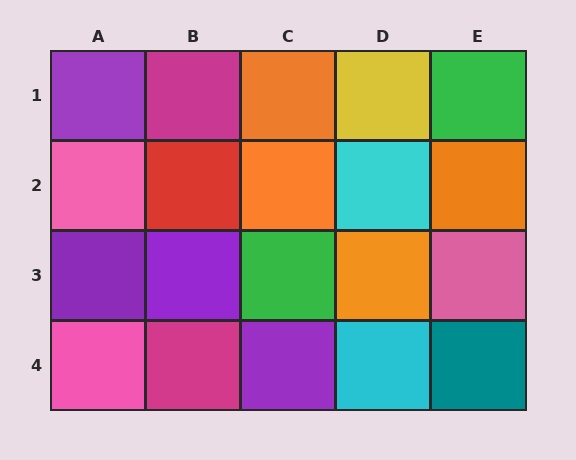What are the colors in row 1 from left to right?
Purple, magenta, orange, yellow, green.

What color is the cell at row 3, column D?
Orange.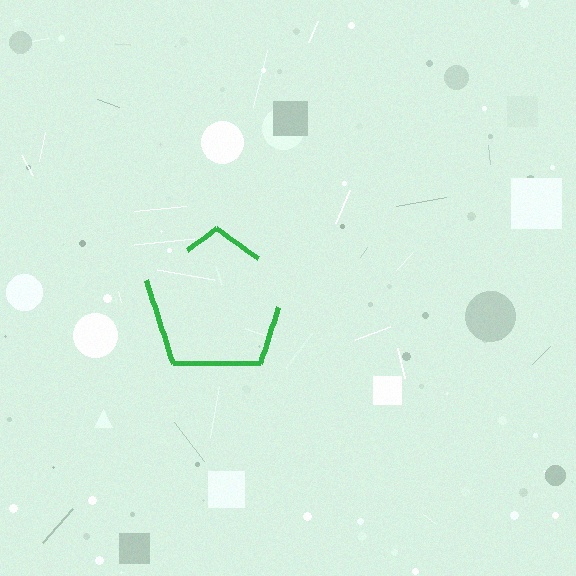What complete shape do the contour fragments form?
The contour fragments form a pentagon.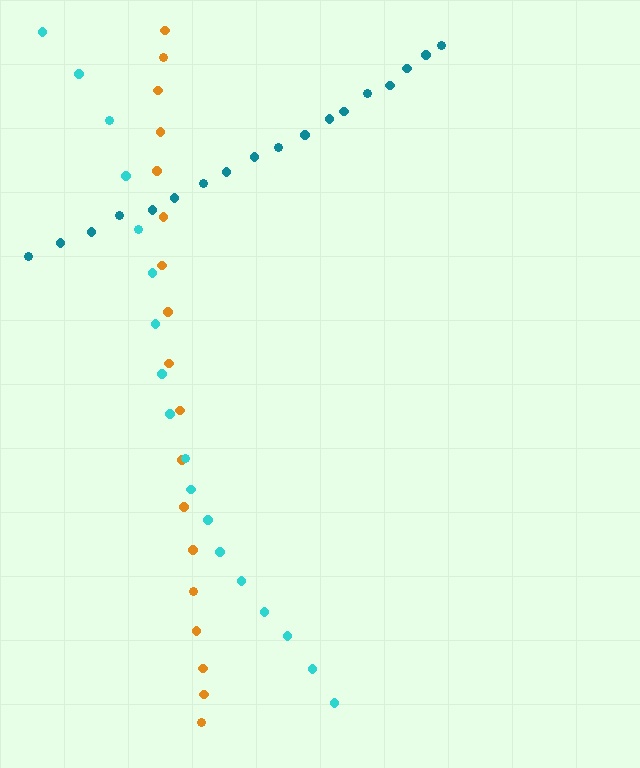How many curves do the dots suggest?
There are 3 distinct paths.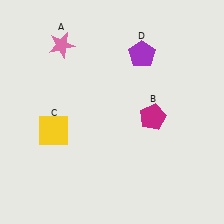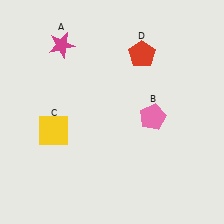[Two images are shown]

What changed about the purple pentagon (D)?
In Image 1, D is purple. In Image 2, it changed to red.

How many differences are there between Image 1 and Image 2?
There are 3 differences between the two images.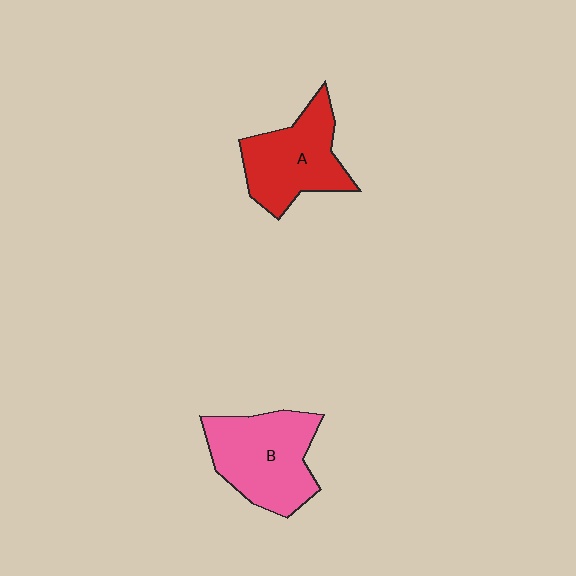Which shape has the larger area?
Shape B (pink).